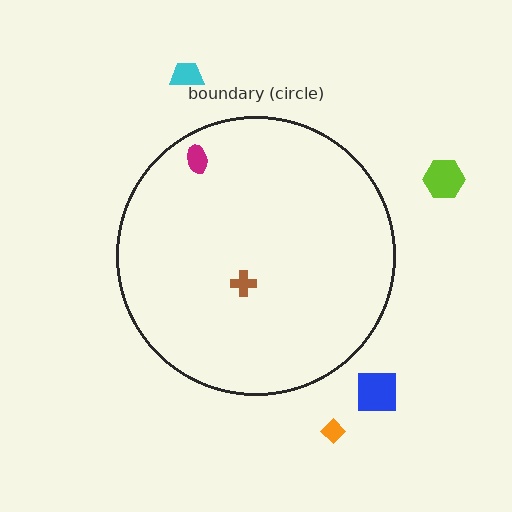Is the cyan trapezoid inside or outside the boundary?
Outside.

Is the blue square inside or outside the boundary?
Outside.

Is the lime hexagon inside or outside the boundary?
Outside.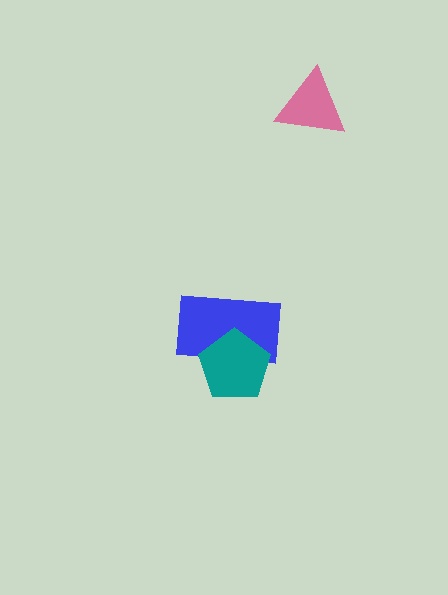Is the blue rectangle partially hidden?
Yes, it is partially covered by another shape.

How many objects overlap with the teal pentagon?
1 object overlaps with the teal pentagon.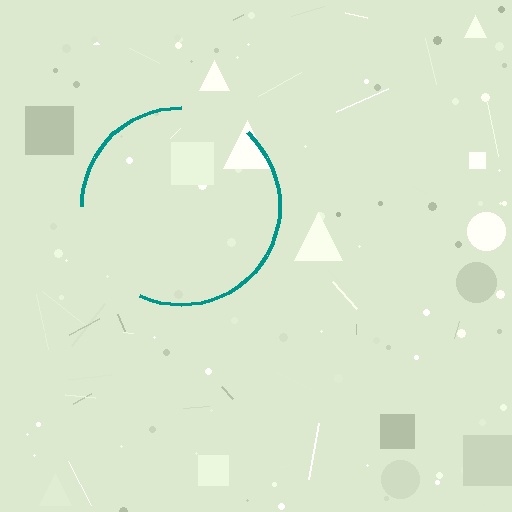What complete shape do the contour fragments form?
The contour fragments form a circle.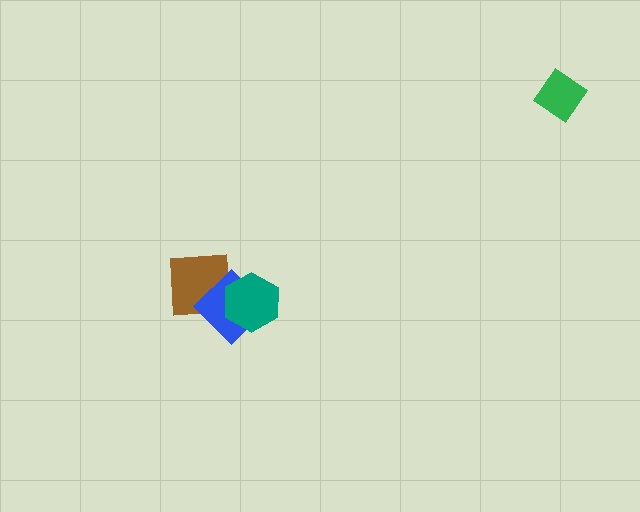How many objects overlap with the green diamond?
0 objects overlap with the green diamond.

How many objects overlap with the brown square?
1 object overlaps with the brown square.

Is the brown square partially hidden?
Yes, it is partially covered by another shape.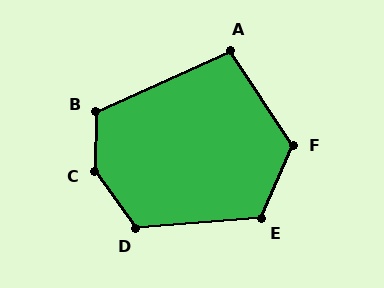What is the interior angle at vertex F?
Approximately 122 degrees (obtuse).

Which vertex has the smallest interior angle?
A, at approximately 99 degrees.